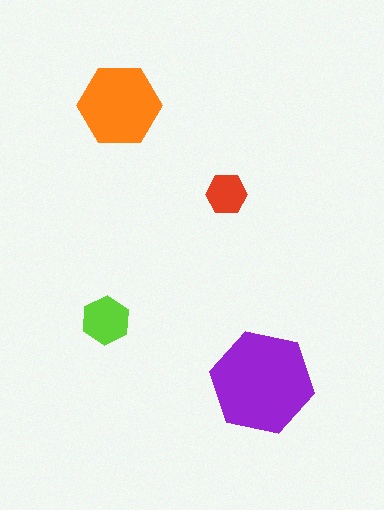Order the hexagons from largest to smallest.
the purple one, the orange one, the lime one, the red one.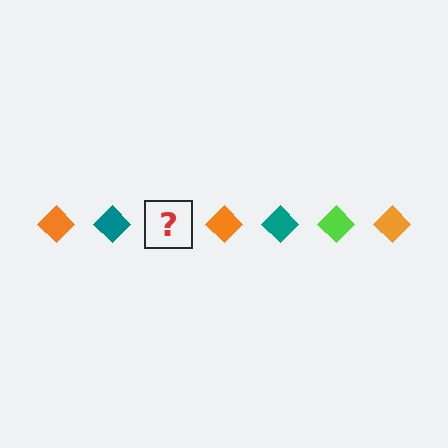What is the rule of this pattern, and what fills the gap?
The rule is that the pattern cycles through orange, teal, lime diamonds. The gap should be filled with a lime diamond.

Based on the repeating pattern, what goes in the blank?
The blank should be a lime diamond.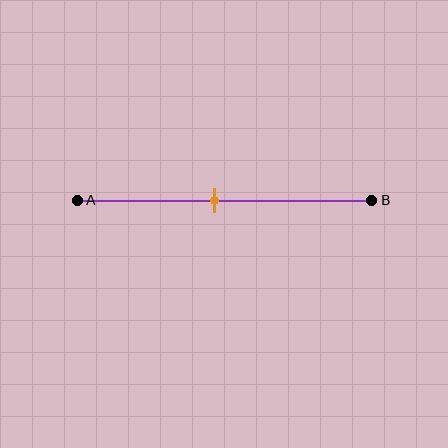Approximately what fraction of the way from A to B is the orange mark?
The orange mark is approximately 45% of the way from A to B.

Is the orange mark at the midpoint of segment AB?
No, the mark is at about 45% from A, not at the 50% midpoint.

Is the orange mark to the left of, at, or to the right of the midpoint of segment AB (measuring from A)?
The orange mark is to the left of the midpoint of segment AB.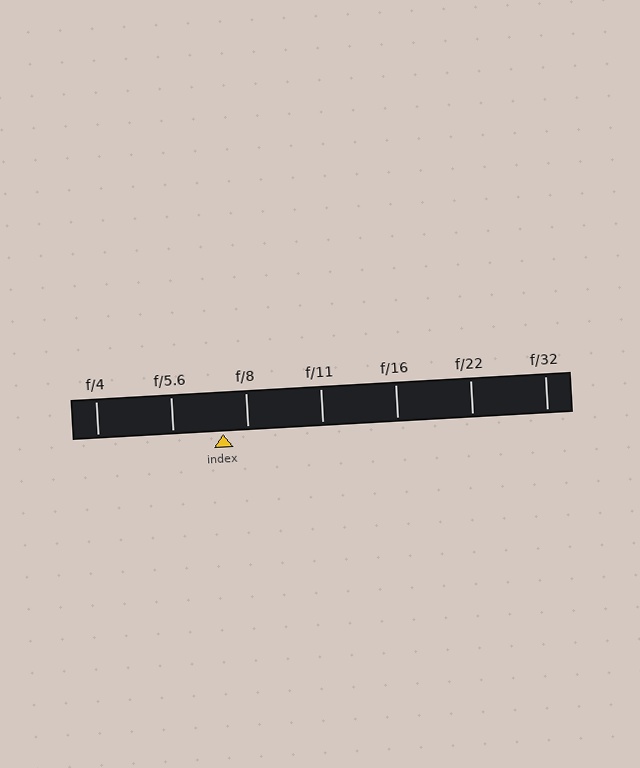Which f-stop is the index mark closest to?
The index mark is closest to f/8.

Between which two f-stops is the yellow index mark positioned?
The index mark is between f/5.6 and f/8.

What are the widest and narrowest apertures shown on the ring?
The widest aperture shown is f/4 and the narrowest is f/32.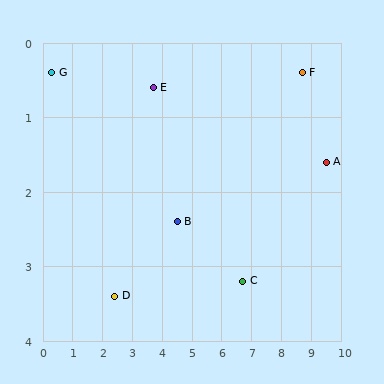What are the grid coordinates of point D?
Point D is at approximately (2.4, 3.4).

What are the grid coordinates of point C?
Point C is at approximately (6.7, 3.2).